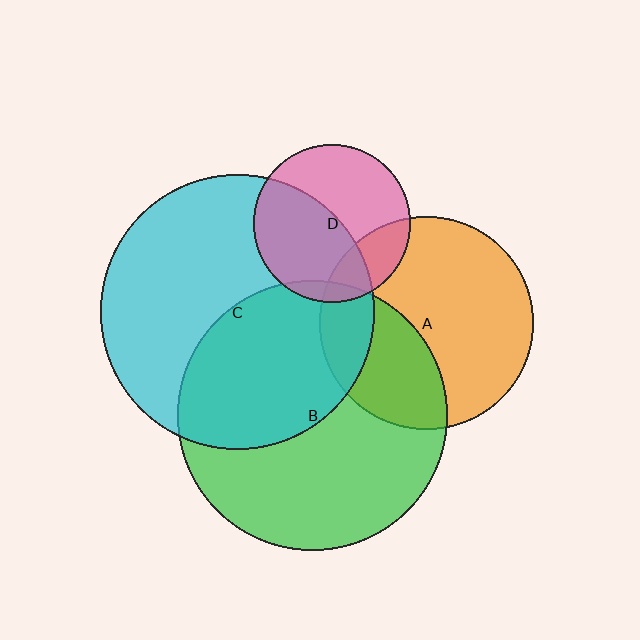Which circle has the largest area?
Circle C (cyan).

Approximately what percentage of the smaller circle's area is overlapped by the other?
Approximately 45%.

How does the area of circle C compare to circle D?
Approximately 3.0 times.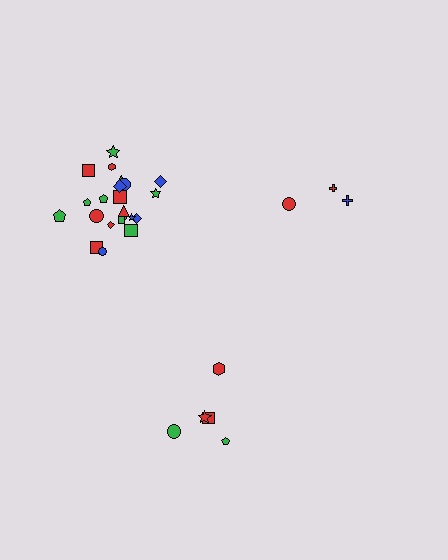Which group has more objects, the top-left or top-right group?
The top-left group.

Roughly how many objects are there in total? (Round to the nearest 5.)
Roughly 30 objects in total.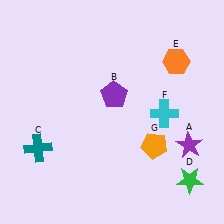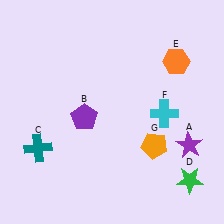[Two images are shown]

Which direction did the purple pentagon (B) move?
The purple pentagon (B) moved left.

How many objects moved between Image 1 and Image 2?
1 object moved between the two images.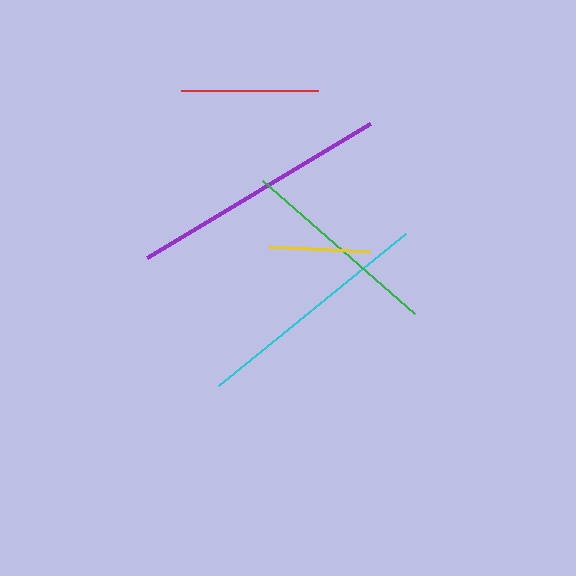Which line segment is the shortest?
The yellow line is the shortest at approximately 101 pixels.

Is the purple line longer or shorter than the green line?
The purple line is longer than the green line.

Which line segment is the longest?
The purple line is the longest at approximately 260 pixels.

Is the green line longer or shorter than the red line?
The green line is longer than the red line.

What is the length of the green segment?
The green segment is approximately 202 pixels long.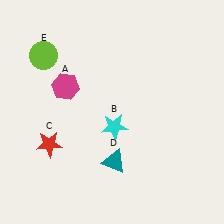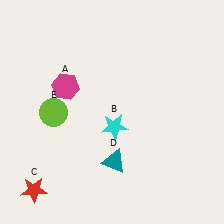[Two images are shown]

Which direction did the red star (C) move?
The red star (C) moved down.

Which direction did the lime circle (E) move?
The lime circle (E) moved down.